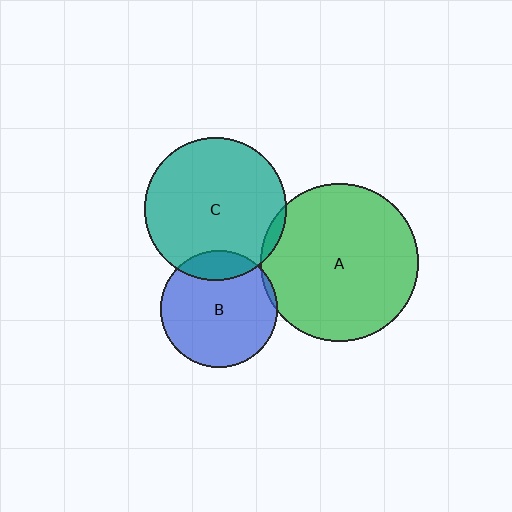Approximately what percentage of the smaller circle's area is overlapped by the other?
Approximately 5%.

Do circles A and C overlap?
Yes.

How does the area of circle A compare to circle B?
Approximately 1.8 times.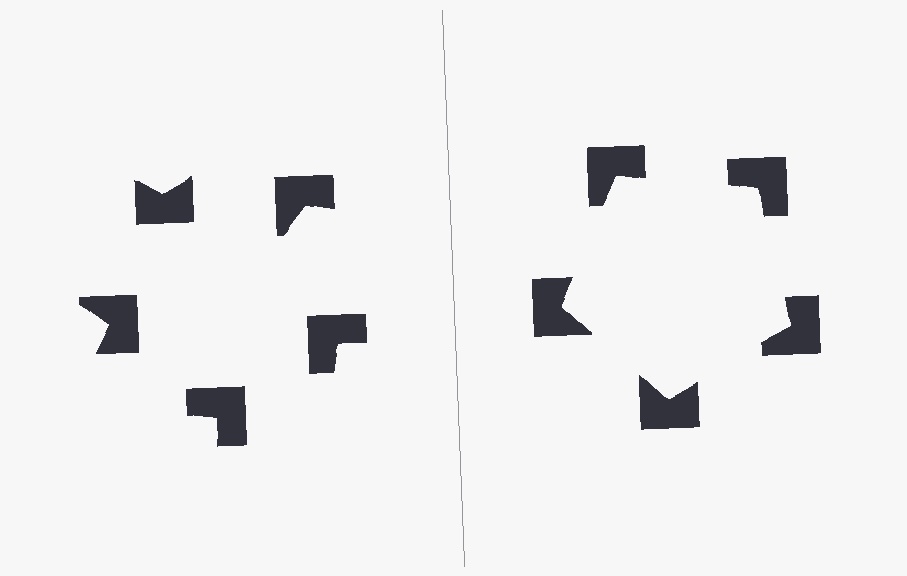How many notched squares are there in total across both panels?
10 — 5 on each side.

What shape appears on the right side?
An illusory pentagon.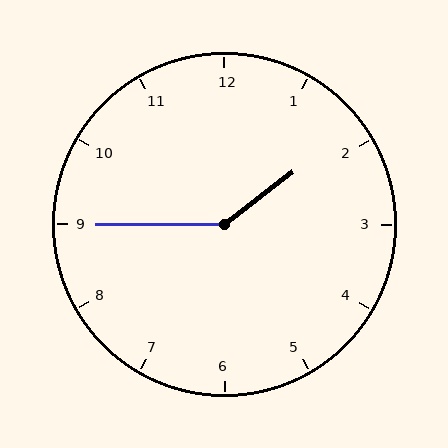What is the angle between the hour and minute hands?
Approximately 142 degrees.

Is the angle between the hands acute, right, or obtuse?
It is obtuse.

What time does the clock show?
1:45.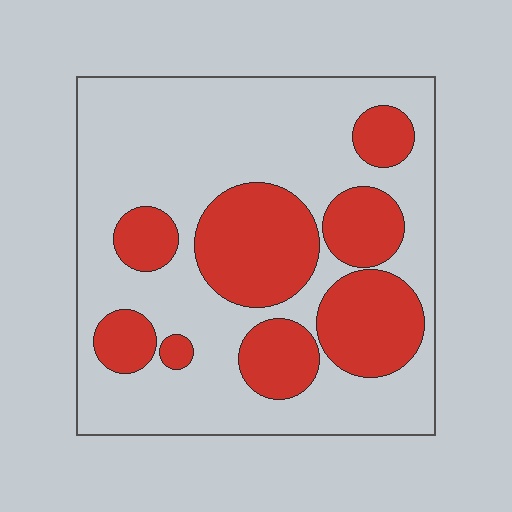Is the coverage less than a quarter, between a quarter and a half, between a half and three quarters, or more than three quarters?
Between a quarter and a half.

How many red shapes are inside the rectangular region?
8.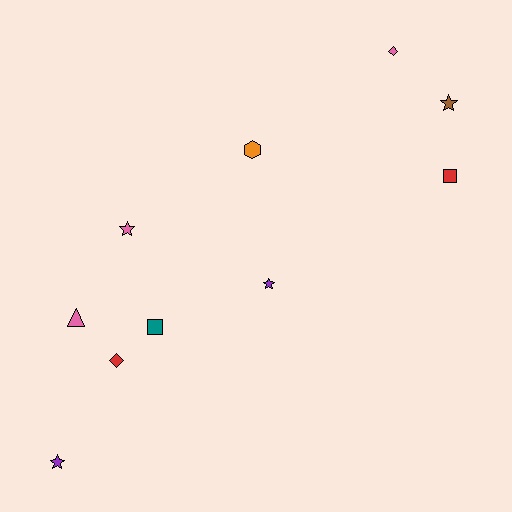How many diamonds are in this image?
There are 2 diamonds.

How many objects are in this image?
There are 10 objects.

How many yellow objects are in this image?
There are no yellow objects.